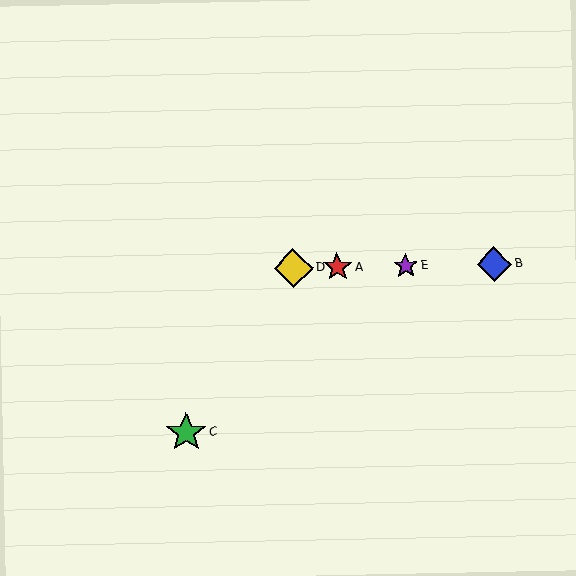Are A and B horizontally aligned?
Yes, both are at y≈267.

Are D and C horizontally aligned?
No, D is at y≈268 and C is at y≈432.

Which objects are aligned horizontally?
Objects A, B, D, E are aligned horizontally.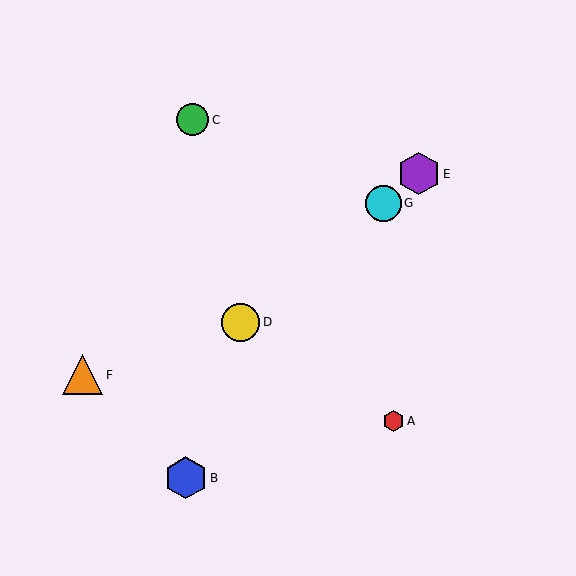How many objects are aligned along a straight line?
3 objects (D, E, G) are aligned along a straight line.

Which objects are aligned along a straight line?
Objects D, E, G are aligned along a straight line.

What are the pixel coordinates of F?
Object F is at (83, 375).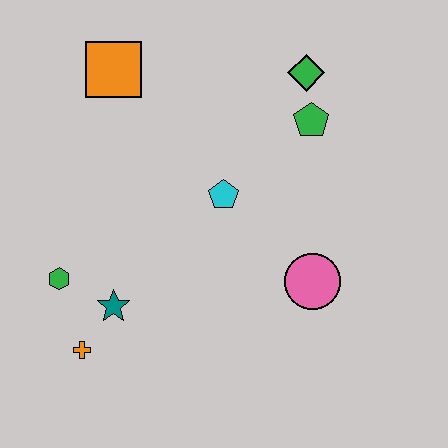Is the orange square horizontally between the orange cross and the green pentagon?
Yes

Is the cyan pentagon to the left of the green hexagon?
No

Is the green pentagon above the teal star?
Yes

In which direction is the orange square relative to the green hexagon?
The orange square is above the green hexagon.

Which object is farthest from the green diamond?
The orange cross is farthest from the green diamond.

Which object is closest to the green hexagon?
The teal star is closest to the green hexagon.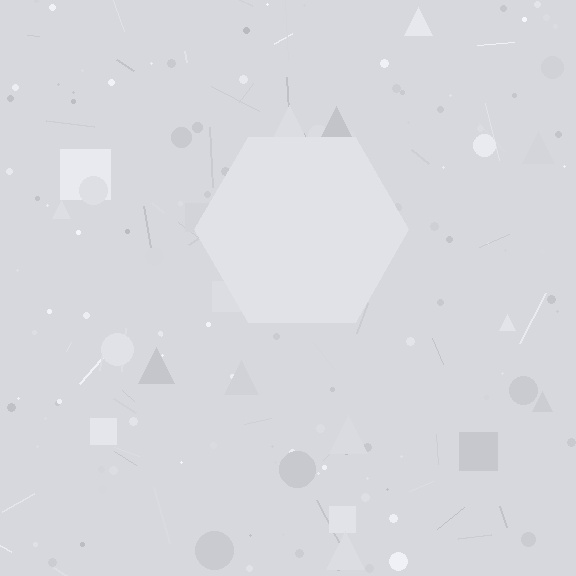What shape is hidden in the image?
A hexagon is hidden in the image.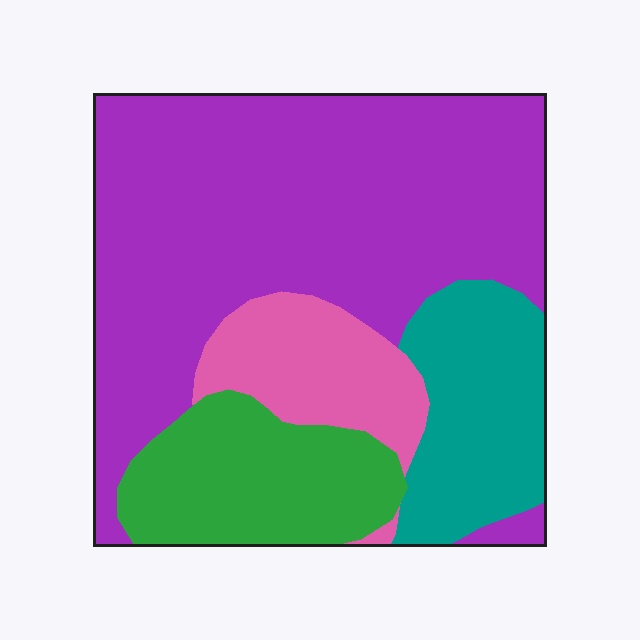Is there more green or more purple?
Purple.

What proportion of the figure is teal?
Teal covers 16% of the figure.